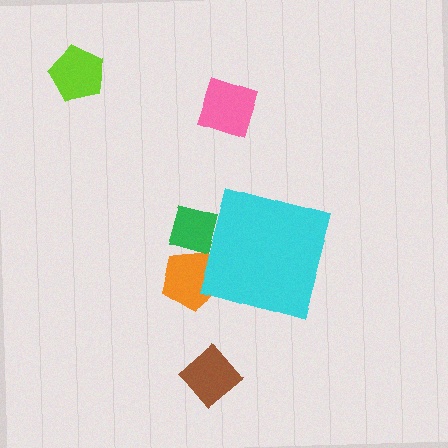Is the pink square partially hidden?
No, the pink square is fully visible.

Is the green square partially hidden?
Yes, the green square is partially hidden behind the cyan diamond.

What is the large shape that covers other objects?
A cyan diamond.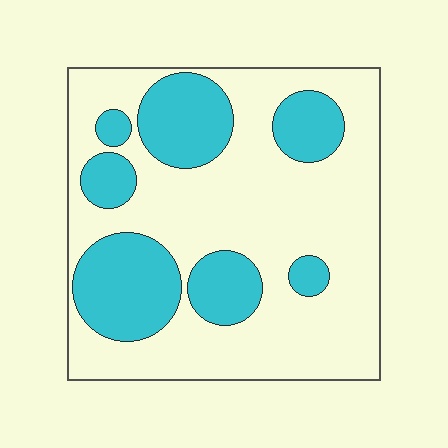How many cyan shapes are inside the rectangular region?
7.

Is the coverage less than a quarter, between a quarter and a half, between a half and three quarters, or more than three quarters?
Between a quarter and a half.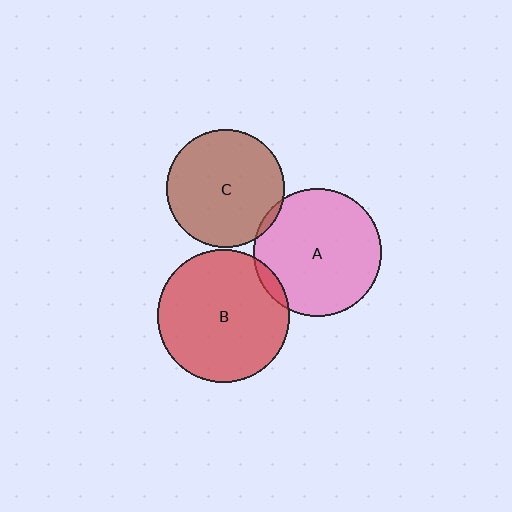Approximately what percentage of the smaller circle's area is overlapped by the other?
Approximately 5%.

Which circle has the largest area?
Circle B (red).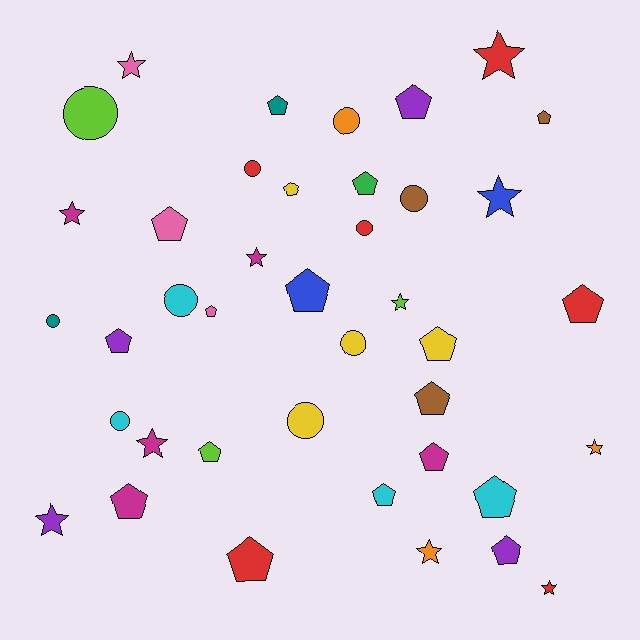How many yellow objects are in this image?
There are 4 yellow objects.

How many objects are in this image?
There are 40 objects.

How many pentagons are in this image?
There are 19 pentagons.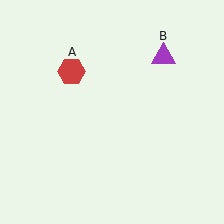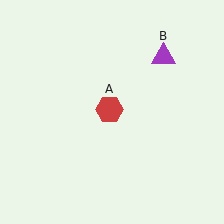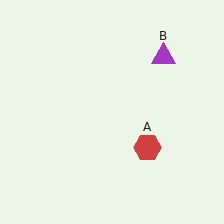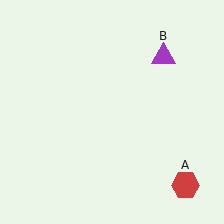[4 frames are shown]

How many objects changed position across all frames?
1 object changed position: red hexagon (object A).